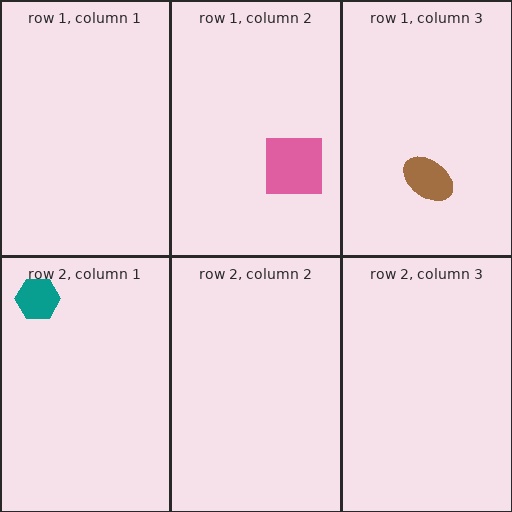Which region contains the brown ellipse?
The row 1, column 3 region.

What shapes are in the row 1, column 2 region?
The pink square.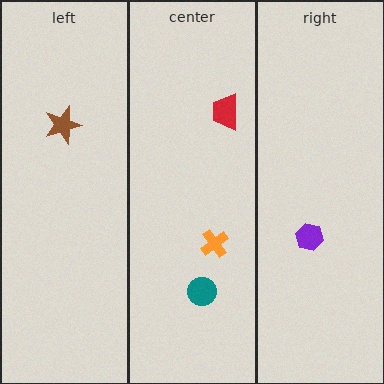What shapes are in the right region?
The purple hexagon.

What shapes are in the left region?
The brown star.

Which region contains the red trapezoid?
The center region.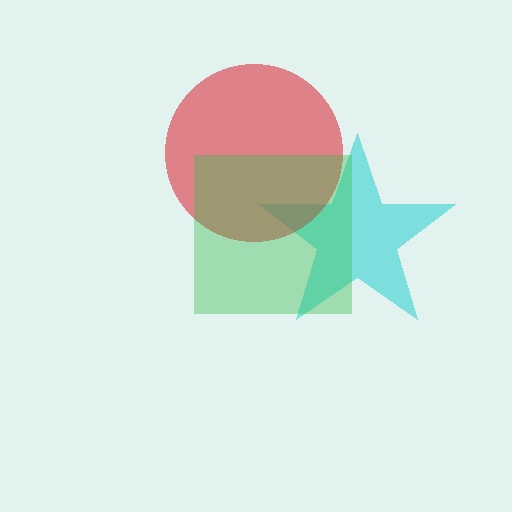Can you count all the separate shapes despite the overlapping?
Yes, there are 3 separate shapes.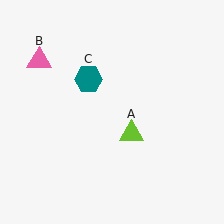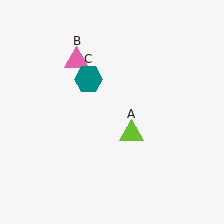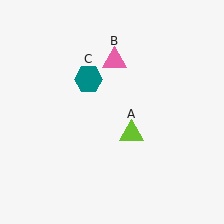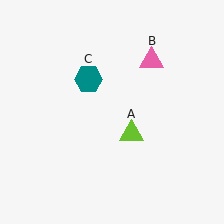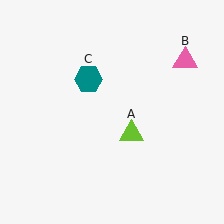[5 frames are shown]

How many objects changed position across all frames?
1 object changed position: pink triangle (object B).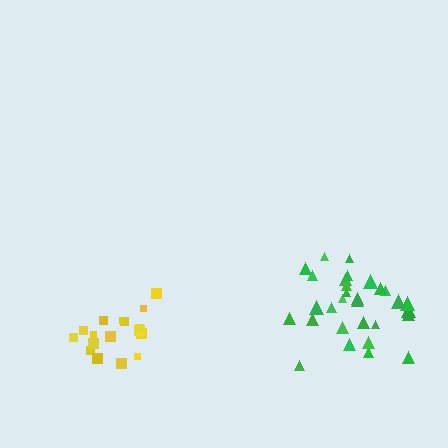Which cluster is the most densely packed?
Yellow.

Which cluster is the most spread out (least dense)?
Green.